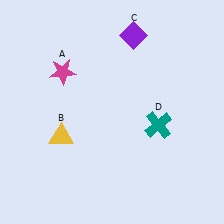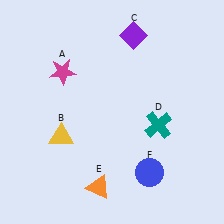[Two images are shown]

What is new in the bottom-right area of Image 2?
A blue circle (F) was added in the bottom-right area of Image 2.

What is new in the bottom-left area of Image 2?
An orange triangle (E) was added in the bottom-left area of Image 2.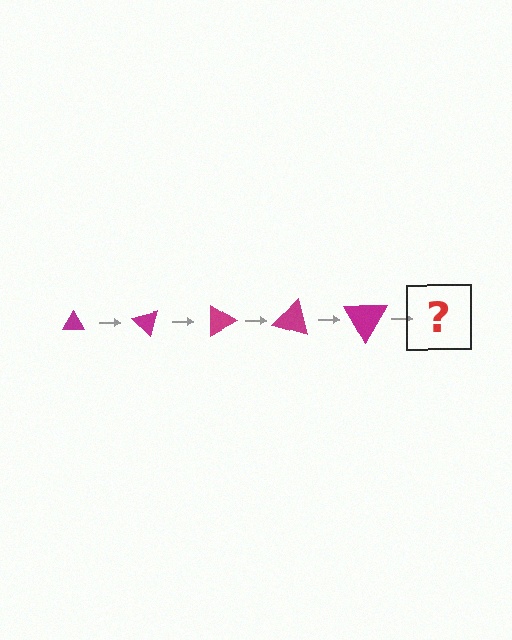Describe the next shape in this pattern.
It should be a triangle, larger than the previous one and rotated 225 degrees from the start.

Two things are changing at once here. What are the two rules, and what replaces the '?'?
The two rules are that the triangle grows larger each step and it rotates 45 degrees each step. The '?' should be a triangle, larger than the previous one and rotated 225 degrees from the start.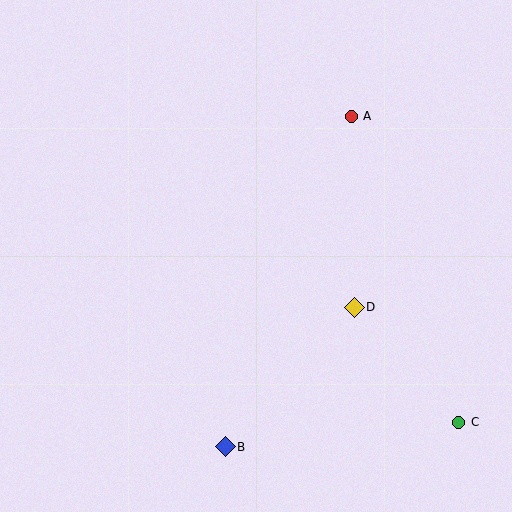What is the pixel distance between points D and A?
The distance between D and A is 191 pixels.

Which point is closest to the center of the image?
Point D at (354, 307) is closest to the center.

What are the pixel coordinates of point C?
Point C is at (459, 422).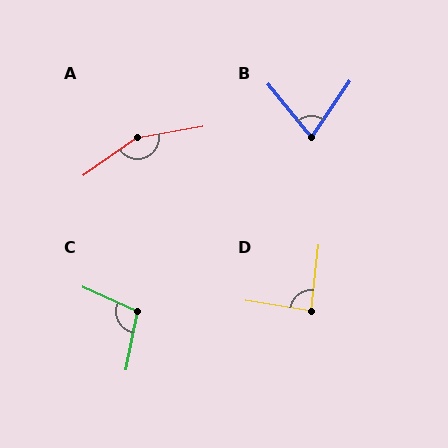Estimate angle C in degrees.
Approximately 103 degrees.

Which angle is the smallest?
B, at approximately 74 degrees.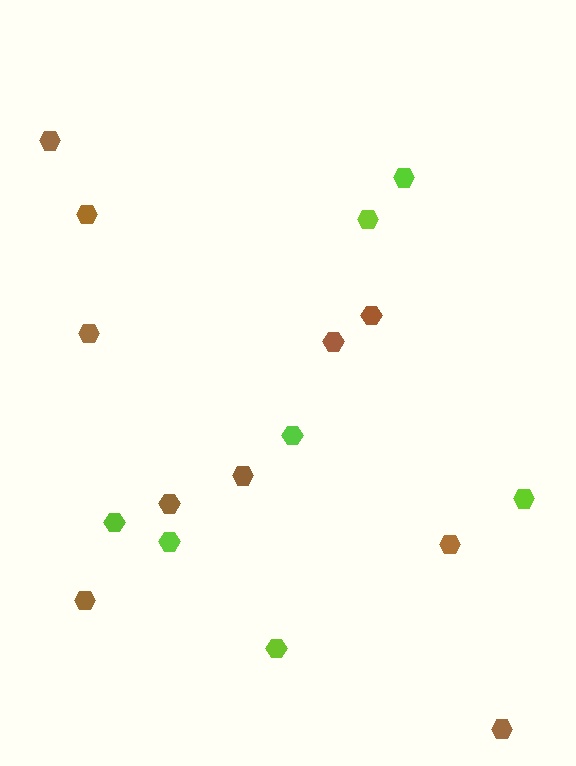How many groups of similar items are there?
There are 2 groups: one group of lime hexagons (7) and one group of brown hexagons (10).